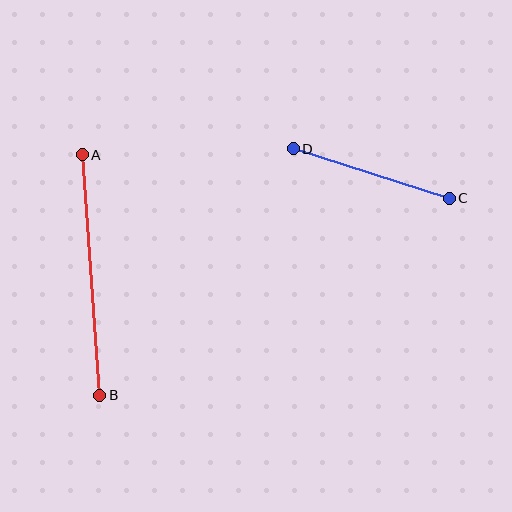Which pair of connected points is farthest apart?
Points A and B are farthest apart.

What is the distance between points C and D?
The distance is approximately 164 pixels.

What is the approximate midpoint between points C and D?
The midpoint is at approximately (371, 173) pixels.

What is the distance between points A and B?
The distance is approximately 241 pixels.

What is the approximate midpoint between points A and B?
The midpoint is at approximately (91, 275) pixels.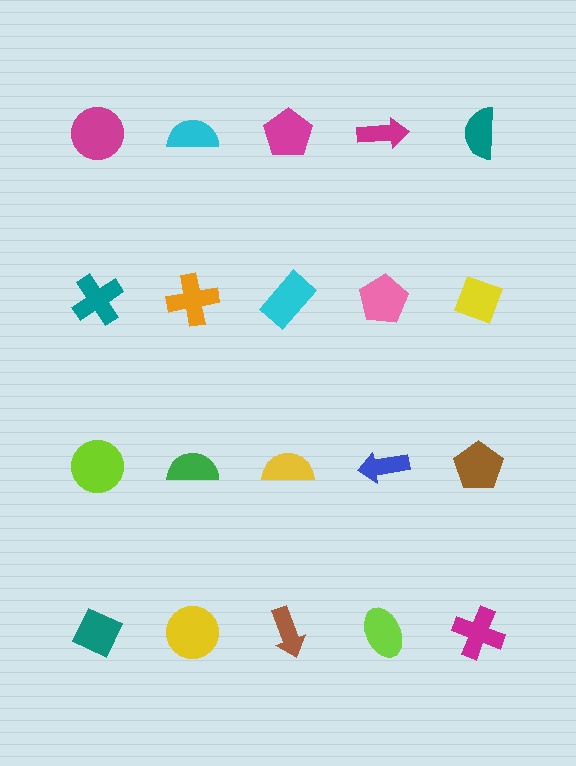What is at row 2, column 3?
A cyan rectangle.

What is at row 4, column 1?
A teal diamond.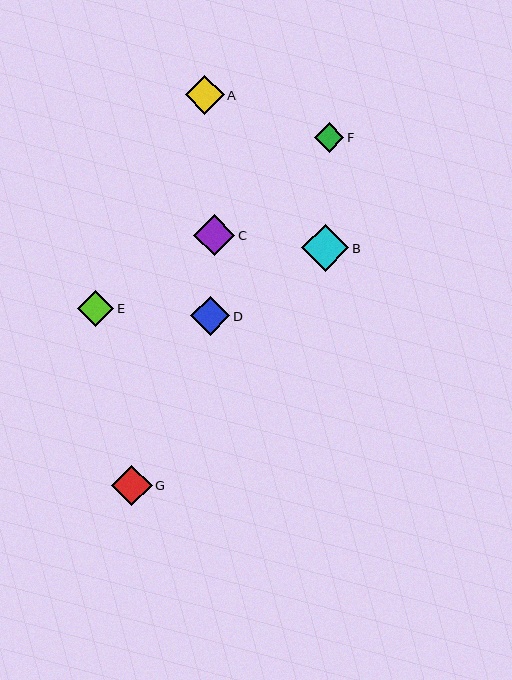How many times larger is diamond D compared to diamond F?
Diamond D is approximately 1.3 times the size of diamond F.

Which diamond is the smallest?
Diamond F is the smallest with a size of approximately 30 pixels.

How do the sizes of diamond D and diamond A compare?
Diamond D and diamond A are approximately the same size.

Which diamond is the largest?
Diamond B is the largest with a size of approximately 47 pixels.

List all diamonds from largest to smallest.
From largest to smallest: B, C, G, D, A, E, F.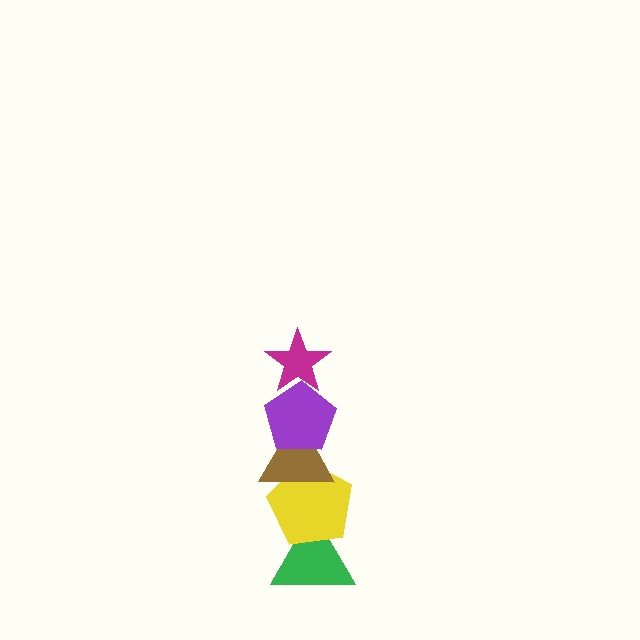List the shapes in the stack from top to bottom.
From top to bottom: the magenta star, the purple pentagon, the brown triangle, the yellow pentagon, the green triangle.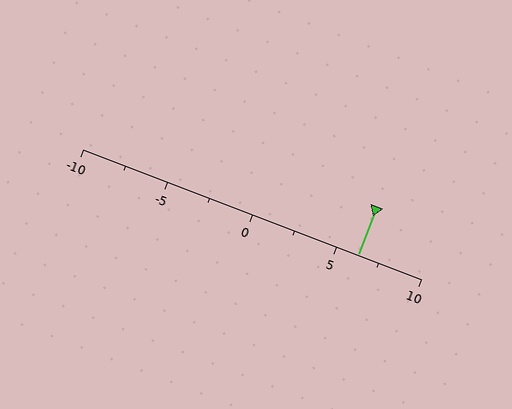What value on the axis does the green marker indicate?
The marker indicates approximately 6.2.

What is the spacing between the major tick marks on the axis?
The major ticks are spaced 5 apart.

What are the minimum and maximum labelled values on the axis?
The axis runs from -10 to 10.